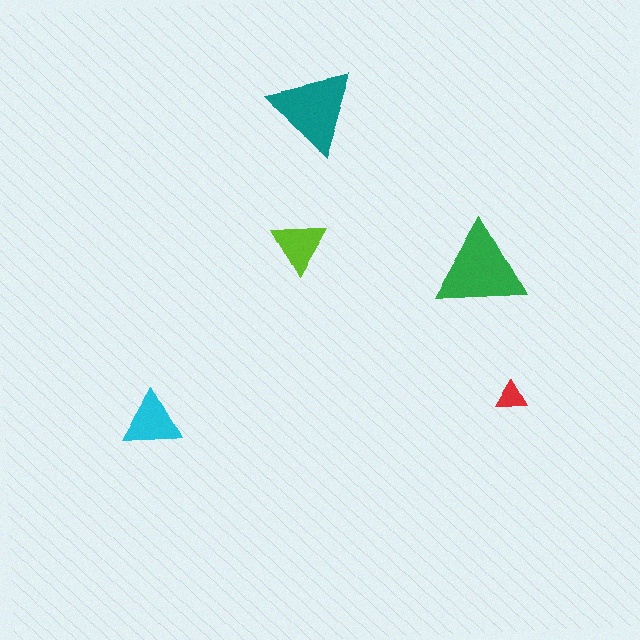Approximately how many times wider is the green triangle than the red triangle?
About 3 times wider.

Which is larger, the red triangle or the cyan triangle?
The cyan one.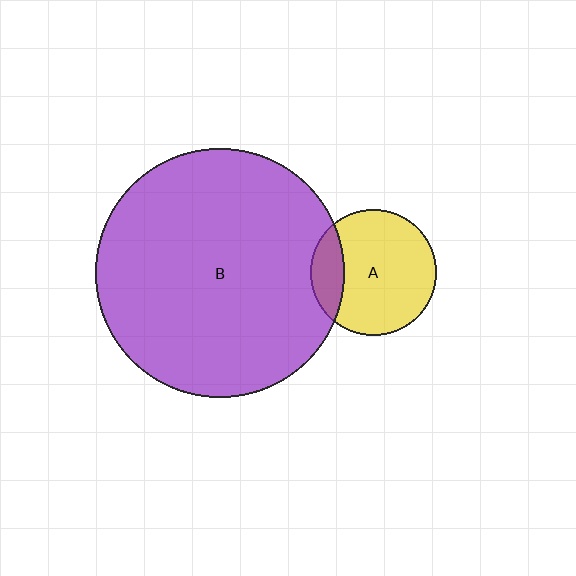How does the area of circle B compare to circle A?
Approximately 3.9 times.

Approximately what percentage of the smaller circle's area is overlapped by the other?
Approximately 20%.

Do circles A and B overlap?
Yes.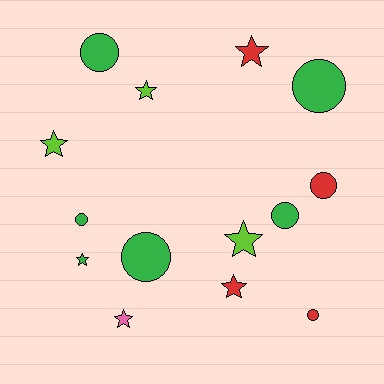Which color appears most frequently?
Green, with 6 objects.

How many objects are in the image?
There are 14 objects.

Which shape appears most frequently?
Circle, with 7 objects.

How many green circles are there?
There are 5 green circles.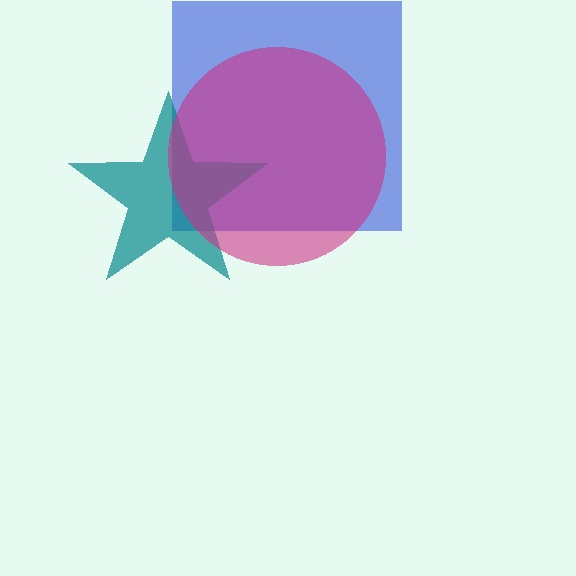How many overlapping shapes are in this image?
There are 3 overlapping shapes in the image.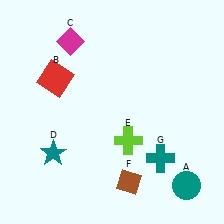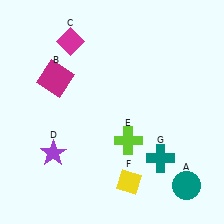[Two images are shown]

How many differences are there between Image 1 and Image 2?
There are 3 differences between the two images.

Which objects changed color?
B changed from red to magenta. D changed from teal to purple. F changed from brown to yellow.